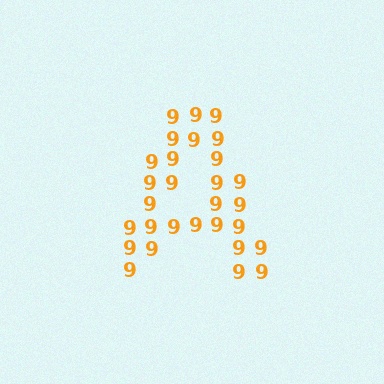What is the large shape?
The large shape is the letter A.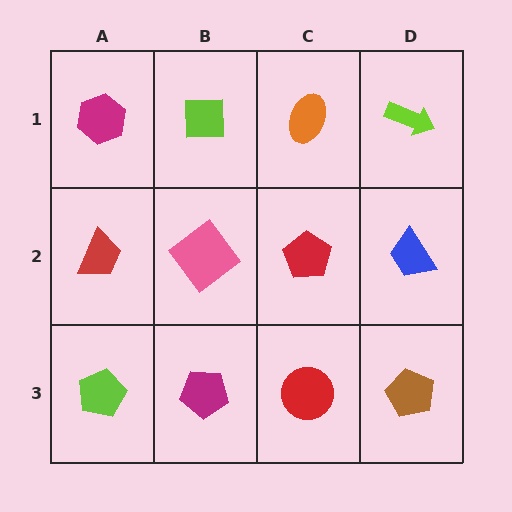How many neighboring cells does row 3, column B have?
3.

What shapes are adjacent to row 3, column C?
A red pentagon (row 2, column C), a magenta pentagon (row 3, column B), a brown pentagon (row 3, column D).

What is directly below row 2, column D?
A brown pentagon.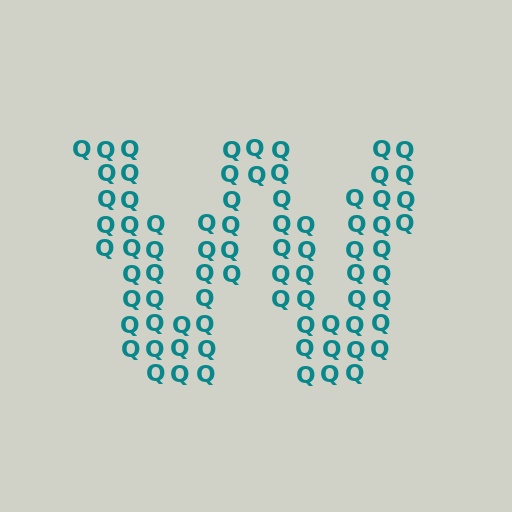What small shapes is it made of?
It is made of small letter Q's.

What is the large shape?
The large shape is the letter W.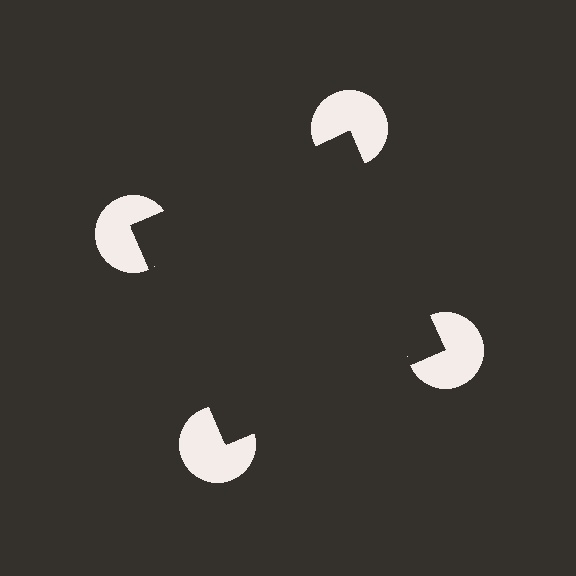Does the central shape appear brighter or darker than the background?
It typically appears slightly darker than the background, even though no actual brightness change is drawn.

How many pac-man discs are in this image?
There are 4 — one at each vertex of the illusory square.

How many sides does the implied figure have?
4 sides.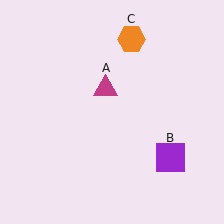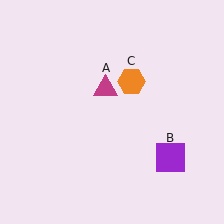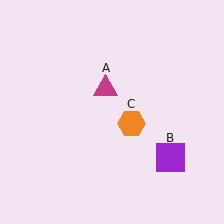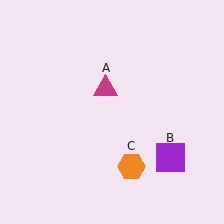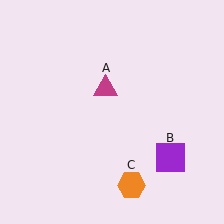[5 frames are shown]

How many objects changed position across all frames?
1 object changed position: orange hexagon (object C).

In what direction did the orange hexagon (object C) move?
The orange hexagon (object C) moved down.